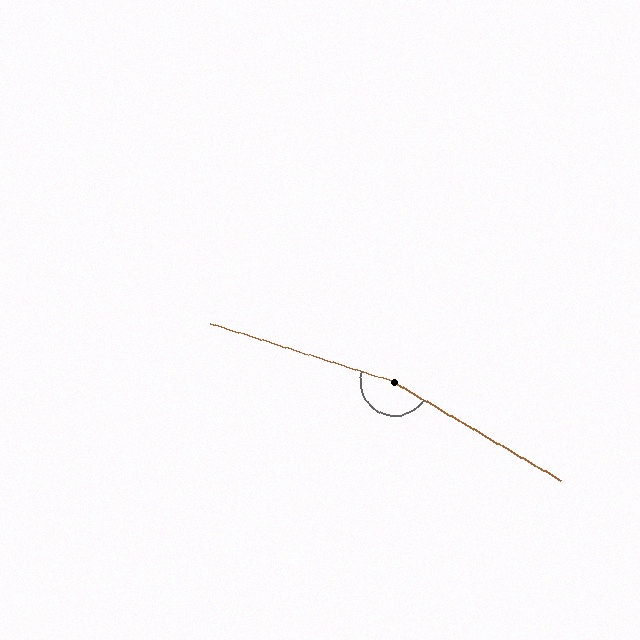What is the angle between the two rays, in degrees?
Approximately 167 degrees.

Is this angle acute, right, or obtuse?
It is obtuse.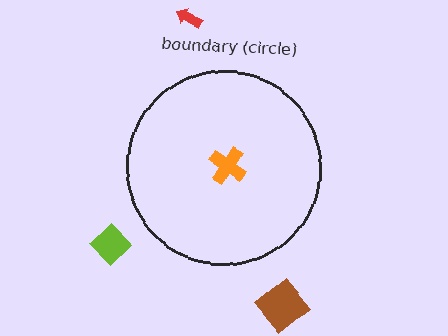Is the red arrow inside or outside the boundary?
Outside.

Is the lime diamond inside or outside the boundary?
Outside.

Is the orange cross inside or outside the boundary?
Inside.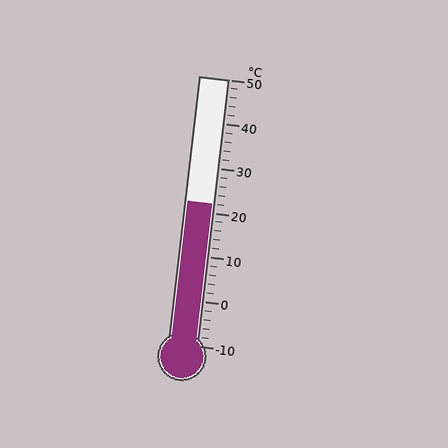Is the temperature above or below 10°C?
The temperature is above 10°C.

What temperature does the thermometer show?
The thermometer shows approximately 22°C.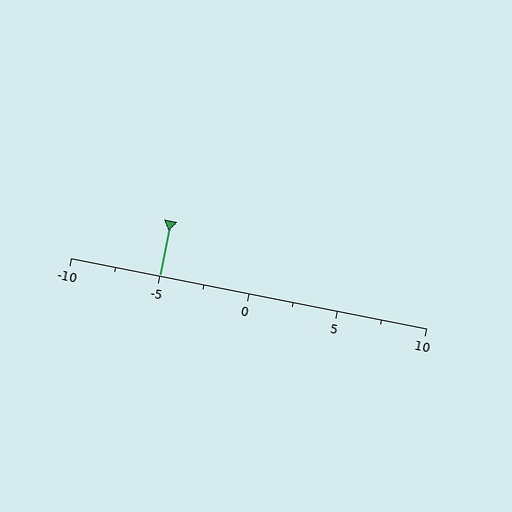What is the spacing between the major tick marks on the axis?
The major ticks are spaced 5 apart.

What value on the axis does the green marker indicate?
The marker indicates approximately -5.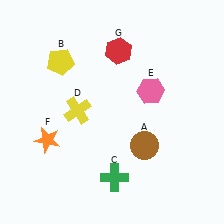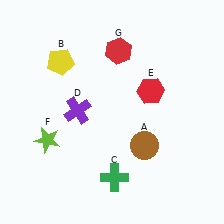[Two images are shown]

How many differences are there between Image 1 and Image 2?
There are 3 differences between the two images.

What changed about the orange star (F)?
In Image 1, F is orange. In Image 2, it changed to lime.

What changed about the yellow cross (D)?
In Image 1, D is yellow. In Image 2, it changed to purple.